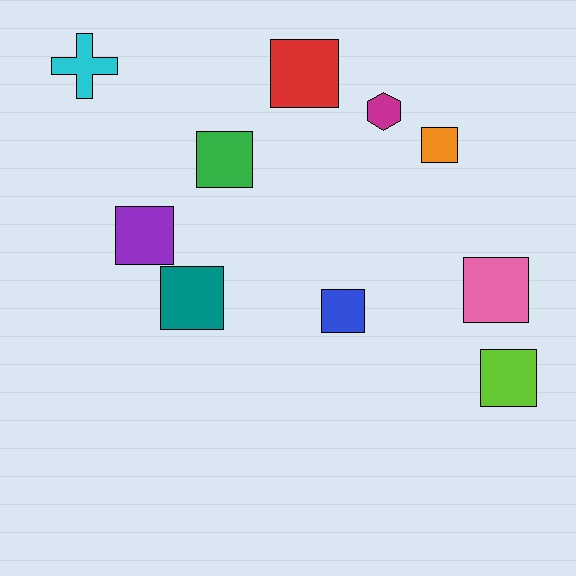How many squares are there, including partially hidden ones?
There are 8 squares.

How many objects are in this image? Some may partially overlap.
There are 10 objects.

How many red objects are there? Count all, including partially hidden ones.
There is 1 red object.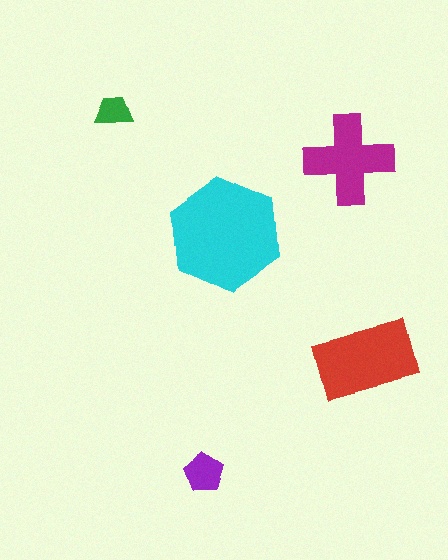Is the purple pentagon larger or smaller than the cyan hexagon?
Smaller.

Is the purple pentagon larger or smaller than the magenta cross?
Smaller.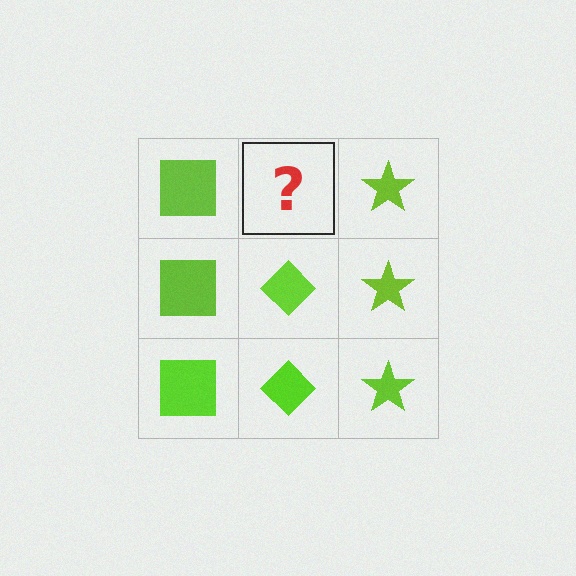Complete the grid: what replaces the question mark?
The question mark should be replaced with a lime diamond.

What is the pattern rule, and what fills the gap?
The rule is that each column has a consistent shape. The gap should be filled with a lime diamond.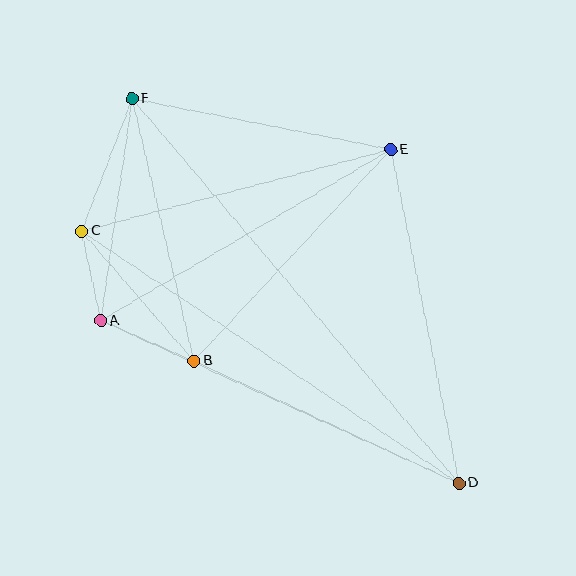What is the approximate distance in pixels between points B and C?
The distance between B and C is approximately 172 pixels.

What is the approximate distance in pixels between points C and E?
The distance between C and E is approximately 320 pixels.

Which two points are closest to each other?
Points A and C are closest to each other.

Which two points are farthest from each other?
Points D and F are farthest from each other.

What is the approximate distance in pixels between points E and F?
The distance between E and F is approximately 264 pixels.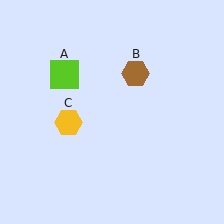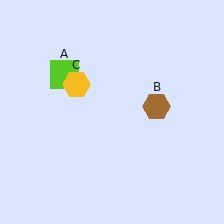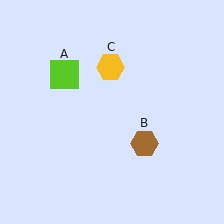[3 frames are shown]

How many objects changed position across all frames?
2 objects changed position: brown hexagon (object B), yellow hexagon (object C).